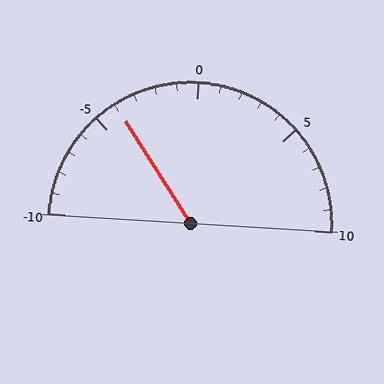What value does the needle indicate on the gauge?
The needle indicates approximately -4.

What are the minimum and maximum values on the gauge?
The gauge ranges from -10 to 10.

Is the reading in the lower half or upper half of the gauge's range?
The reading is in the lower half of the range (-10 to 10).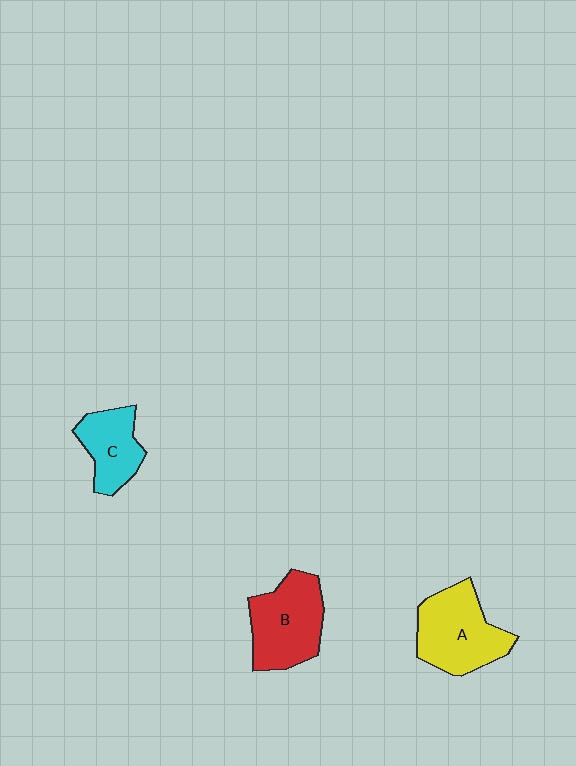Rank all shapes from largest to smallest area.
From largest to smallest: A (yellow), B (red), C (cyan).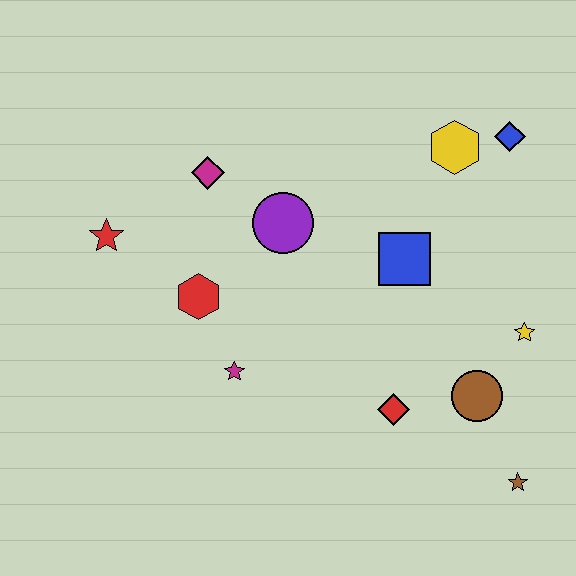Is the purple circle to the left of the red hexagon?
No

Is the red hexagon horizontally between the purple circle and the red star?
Yes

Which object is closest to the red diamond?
The brown circle is closest to the red diamond.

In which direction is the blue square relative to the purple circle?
The blue square is to the right of the purple circle.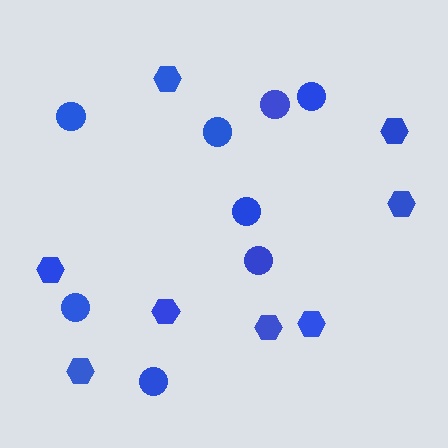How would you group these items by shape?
There are 2 groups: one group of hexagons (8) and one group of circles (8).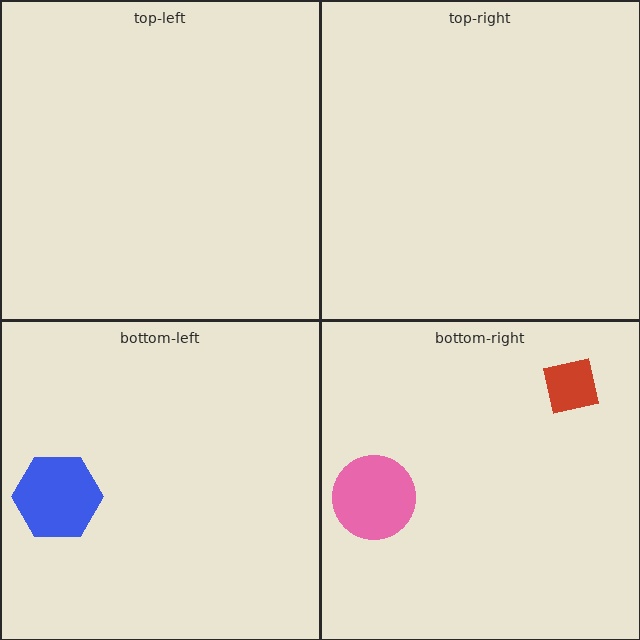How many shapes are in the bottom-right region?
2.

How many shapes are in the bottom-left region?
1.